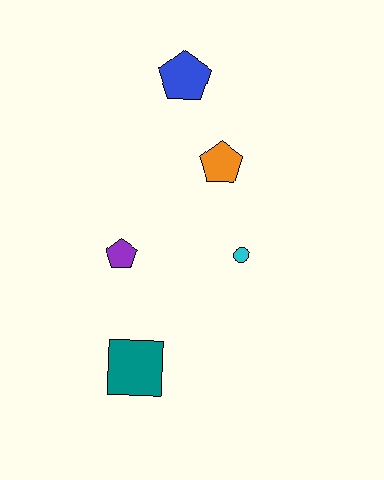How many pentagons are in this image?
There are 3 pentagons.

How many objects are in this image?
There are 5 objects.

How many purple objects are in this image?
There is 1 purple object.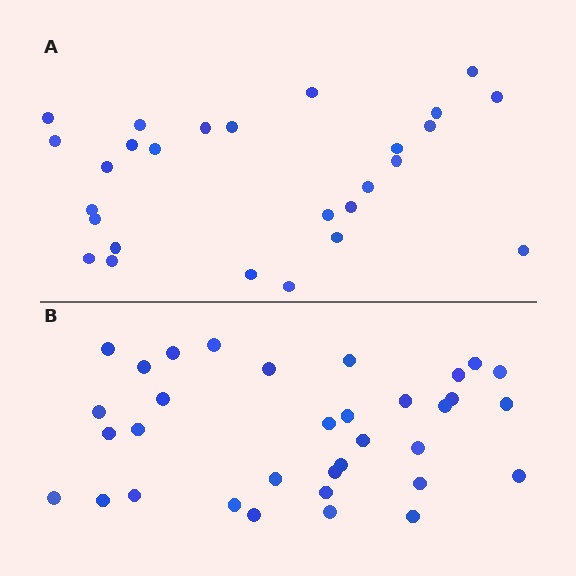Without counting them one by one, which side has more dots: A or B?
Region B (the bottom region) has more dots.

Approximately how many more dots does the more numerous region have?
Region B has roughly 8 or so more dots than region A.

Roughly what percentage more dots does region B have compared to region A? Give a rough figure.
About 25% more.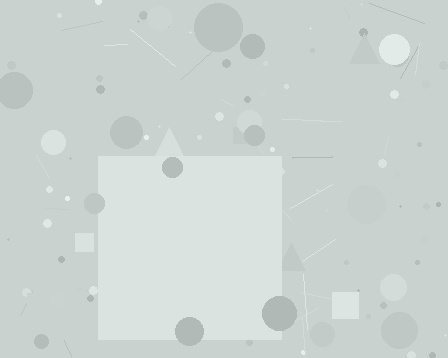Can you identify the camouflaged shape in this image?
The camouflaged shape is a square.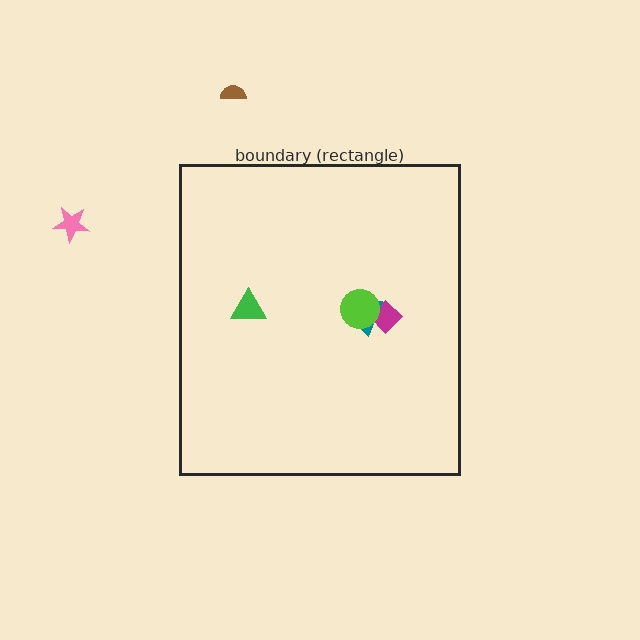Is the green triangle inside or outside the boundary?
Inside.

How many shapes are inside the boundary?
4 inside, 2 outside.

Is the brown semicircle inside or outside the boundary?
Outside.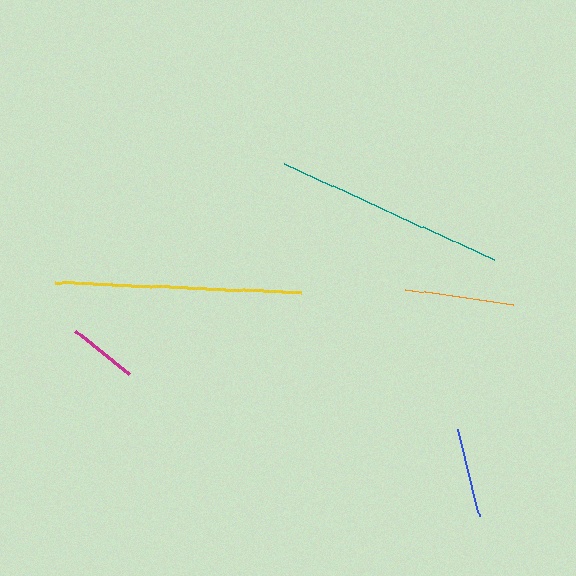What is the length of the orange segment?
The orange segment is approximately 110 pixels long.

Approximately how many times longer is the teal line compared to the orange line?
The teal line is approximately 2.1 times the length of the orange line.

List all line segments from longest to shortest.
From longest to shortest: yellow, teal, orange, blue, magenta.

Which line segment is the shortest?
The magenta line is the shortest at approximately 68 pixels.